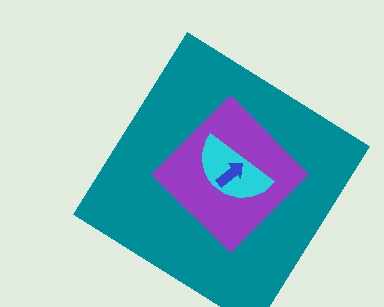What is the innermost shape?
The blue arrow.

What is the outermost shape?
The teal diamond.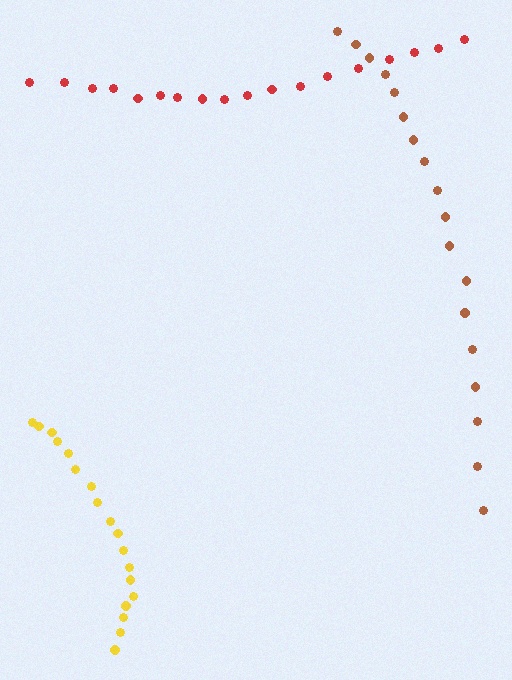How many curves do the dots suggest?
There are 3 distinct paths.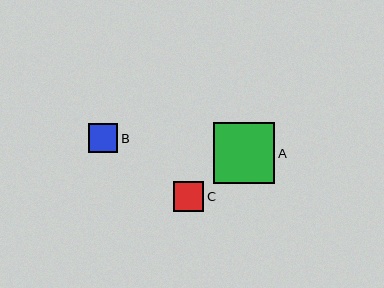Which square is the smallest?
Square B is the smallest with a size of approximately 29 pixels.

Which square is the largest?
Square A is the largest with a size of approximately 61 pixels.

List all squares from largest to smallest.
From largest to smallest: A, C, B.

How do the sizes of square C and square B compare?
Square C and square B are approximately the same size.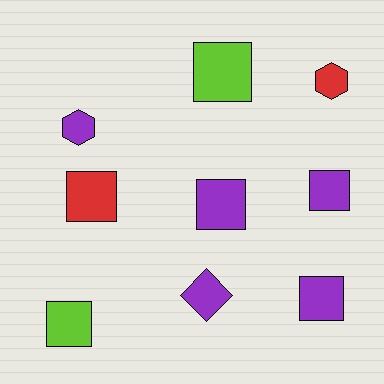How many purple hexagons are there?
There is 1 purple hexagon.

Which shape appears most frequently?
Square, with 6 objects.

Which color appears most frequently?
Purple, with 5 objects.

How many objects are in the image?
There are 9 objects.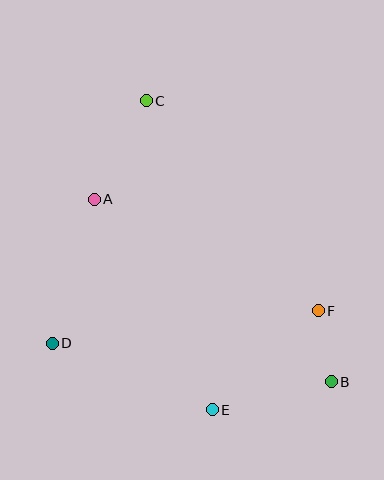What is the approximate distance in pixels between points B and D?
The distance between B and D is approximately 281 pixels.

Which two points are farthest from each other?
Points B and C are farthest from each other.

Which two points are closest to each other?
Points B and F are closest to each other.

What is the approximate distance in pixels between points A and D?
The distance between A and D is approximately 150 pixels.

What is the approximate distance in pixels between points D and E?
The distance between D and E is approximately 173 pixels.